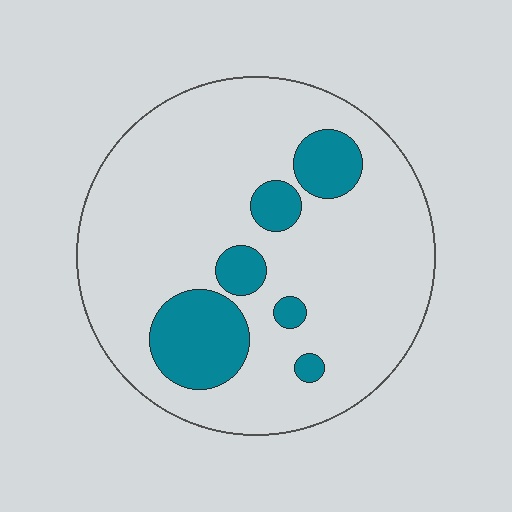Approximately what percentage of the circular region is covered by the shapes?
Approximately 15%.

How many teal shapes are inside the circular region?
6.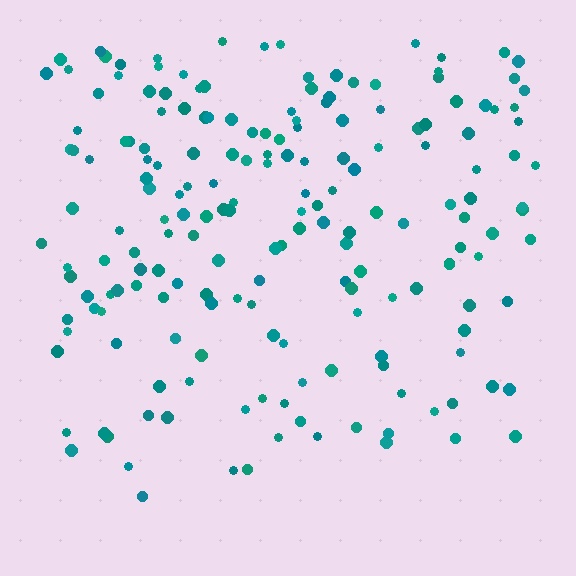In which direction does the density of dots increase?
From bottom to top, with the top side densest.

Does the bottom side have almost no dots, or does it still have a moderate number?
Still a moderate number, just noticeably fewer than the top.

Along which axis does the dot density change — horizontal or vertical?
Vertical.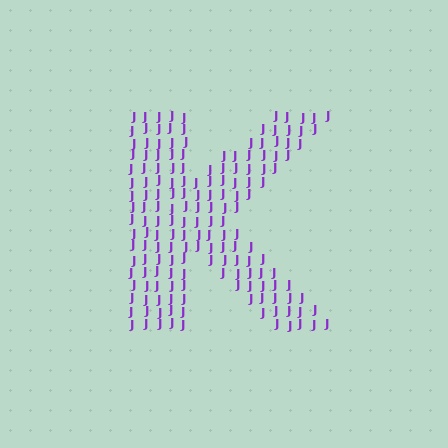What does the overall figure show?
The overall figure shows the letter K.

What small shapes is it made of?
It is made of small letter J's.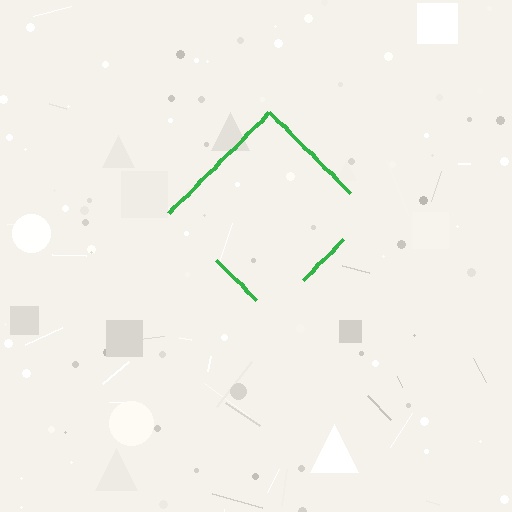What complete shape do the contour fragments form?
The contour fragments form a diamond.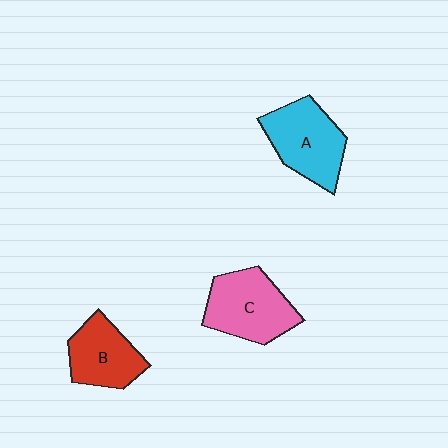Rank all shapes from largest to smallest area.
From largest to smallest: C (pink), A (cyan), B (red).